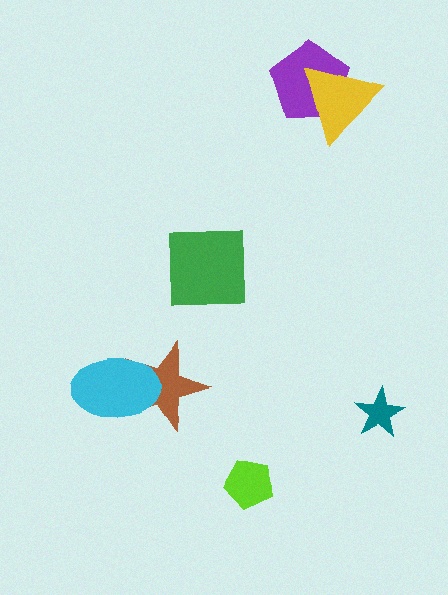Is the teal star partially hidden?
No, no other shape covers it.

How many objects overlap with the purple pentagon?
1 object overlaps with the purple pentagon.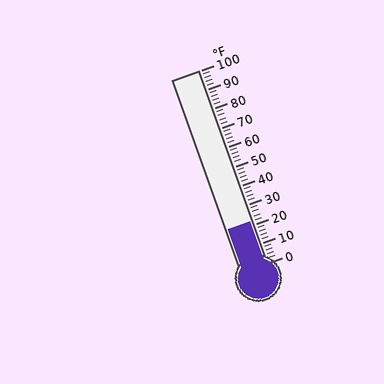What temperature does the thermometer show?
The thermometer shows approximately 22°F.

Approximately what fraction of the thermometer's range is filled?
The thermometer is filled to approximately 20% of its range.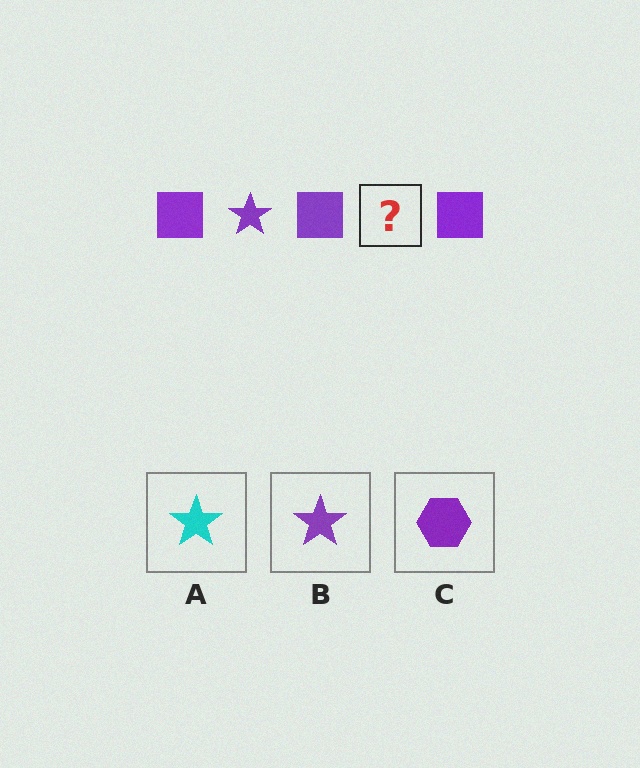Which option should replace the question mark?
Option B.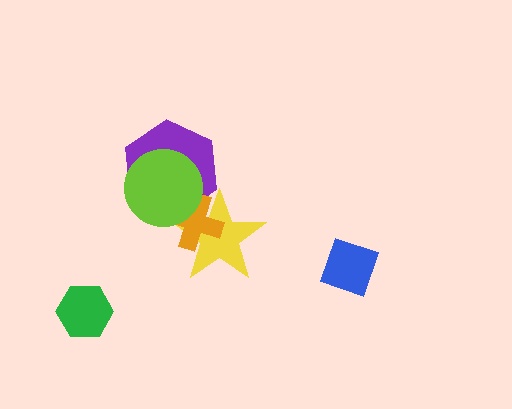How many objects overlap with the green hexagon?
0 objects overlap with the green hexagon.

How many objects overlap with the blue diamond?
0 objects overlap with the blue diamond.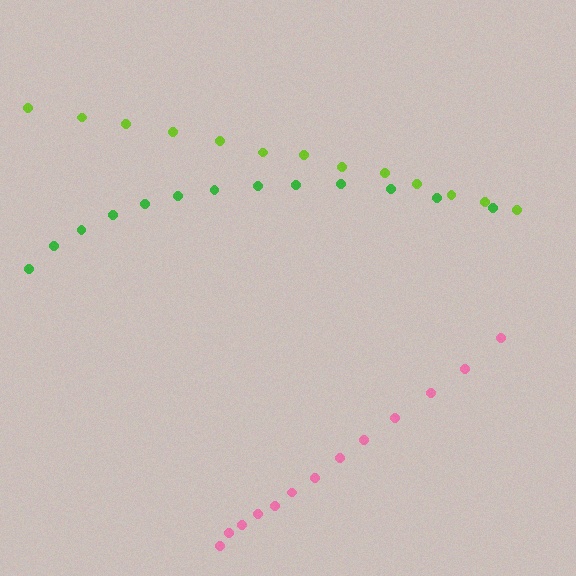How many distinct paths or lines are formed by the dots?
There are 3 distinct paths.